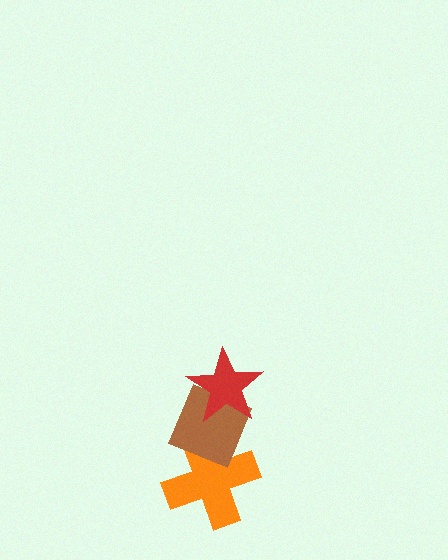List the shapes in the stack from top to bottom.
From top to bottom: the red star, the brown diamond, the orange cross.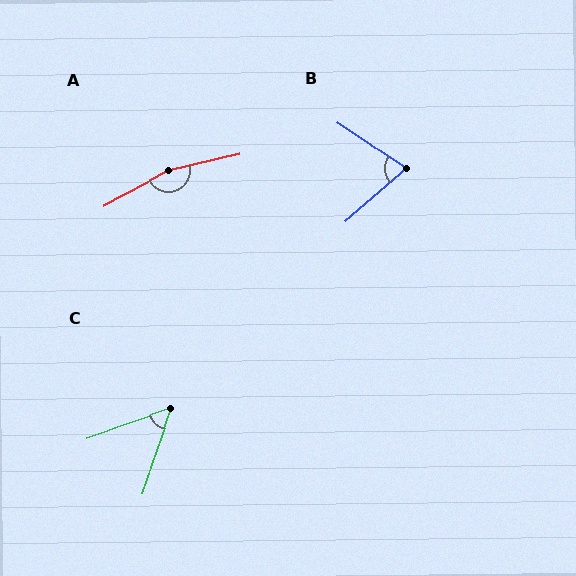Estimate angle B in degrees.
Approximately 76 degrees.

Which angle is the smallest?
C, at approximately 52 degrees.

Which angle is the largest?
A, at approximately 165 degrees.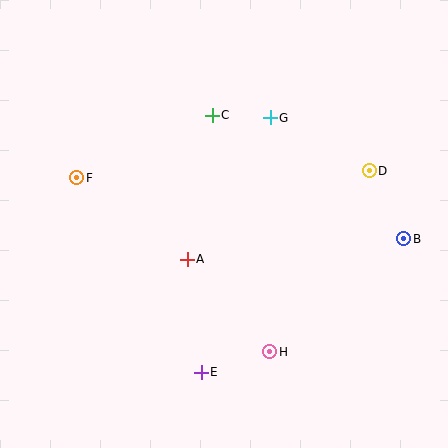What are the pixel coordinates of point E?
Point E is at (201, 372).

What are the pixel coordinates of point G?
Point G is at (270, 118).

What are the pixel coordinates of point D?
Point D is at (369, 171).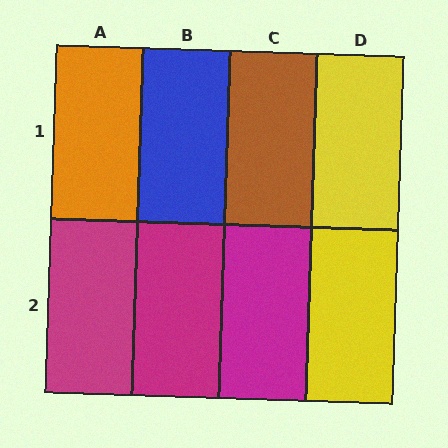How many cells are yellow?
2 cells are yellow.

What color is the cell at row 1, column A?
Orange.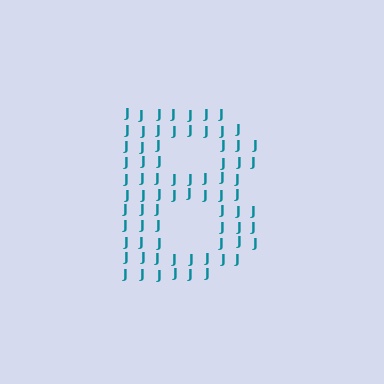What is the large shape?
The large shape is the letter B.